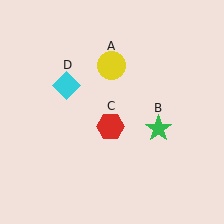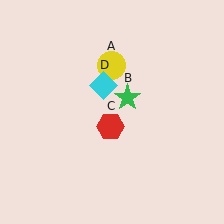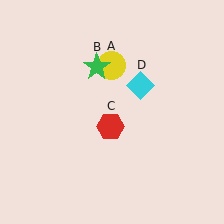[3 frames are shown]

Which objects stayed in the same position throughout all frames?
Yellow circle (object A) and red hexagon (object C) remained stationary.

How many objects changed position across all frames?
2 objects changed position: green star (object B), cyan diamond (object D).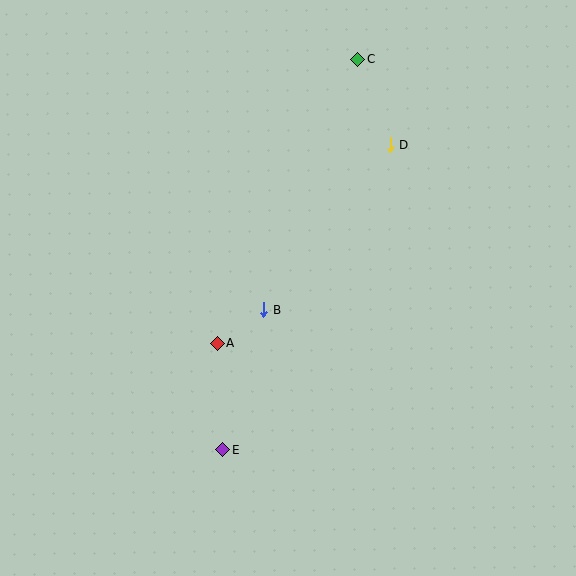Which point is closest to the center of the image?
Point B at (264, 310) is closest to the center.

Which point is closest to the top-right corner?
Point C is closest to the top-right corner.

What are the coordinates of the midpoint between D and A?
The midpoint between D and A is at (303, 244).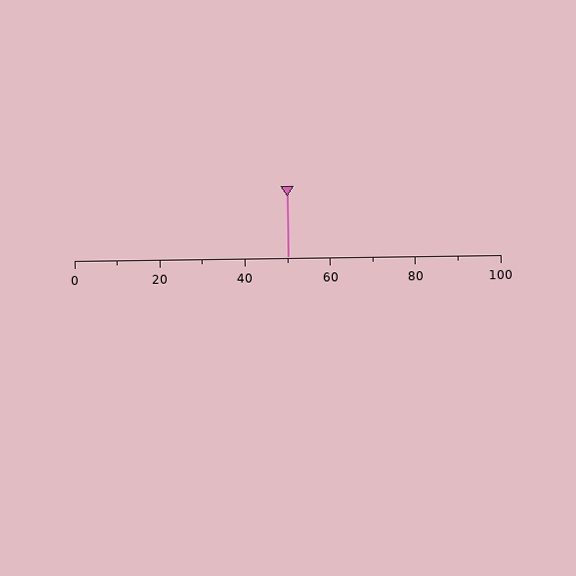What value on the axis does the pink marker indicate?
The marker indicates approximately 50.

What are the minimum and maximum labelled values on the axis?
The axis runs from 0 to 100.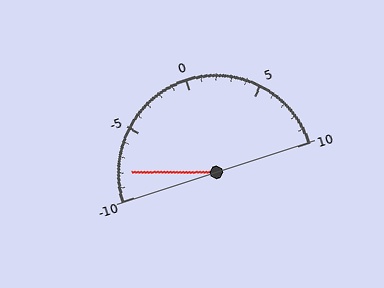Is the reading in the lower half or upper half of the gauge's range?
The reading is in the lower half of the range (-10 to 10).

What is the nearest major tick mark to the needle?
The nearest major tick mark is -10.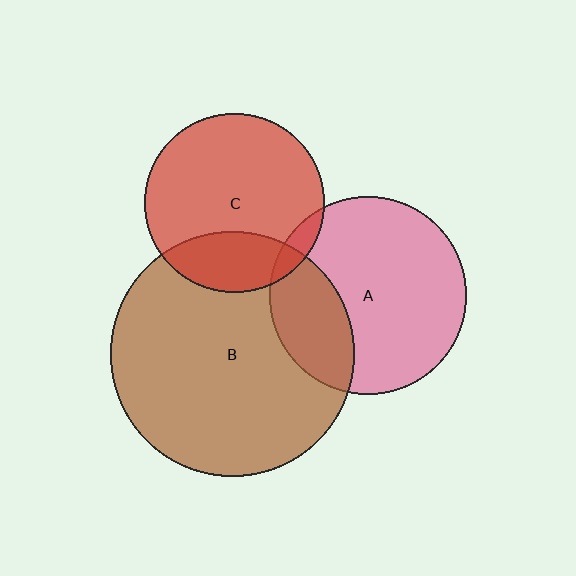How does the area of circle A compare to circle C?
Approximately 1.2 times.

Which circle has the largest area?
Circle B (brown).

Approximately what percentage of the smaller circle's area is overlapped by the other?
Approximately 5%.